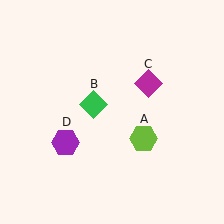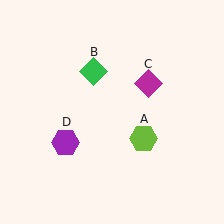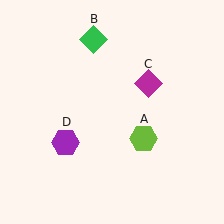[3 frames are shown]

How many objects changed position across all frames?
1 object changed position: green diamond (object B).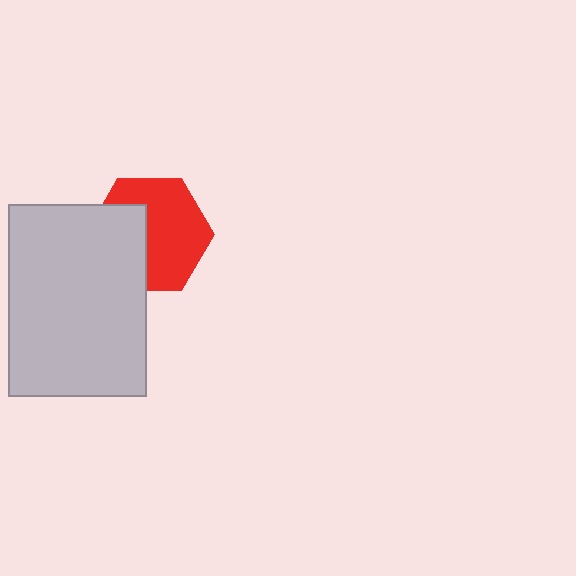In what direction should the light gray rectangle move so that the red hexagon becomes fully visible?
The light gray rectangle should move left. That is the shortest direction to clear the overlap and leave the red hexagon fully visible.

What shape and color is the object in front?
The object in front is a light gray rectangle.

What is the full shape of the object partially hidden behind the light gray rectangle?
The partially hidden object is a red hexagon.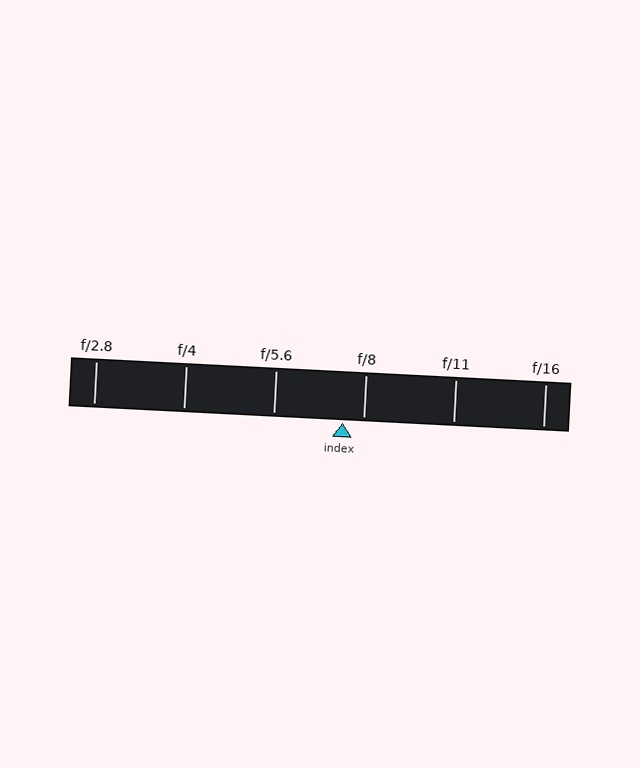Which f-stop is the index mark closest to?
The index mark is closest to f/8.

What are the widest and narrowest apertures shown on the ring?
The widest aperture shown is f/2.8 and the narrowest is f/16.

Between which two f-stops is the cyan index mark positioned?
The index mark is between f/5.6 and f/8.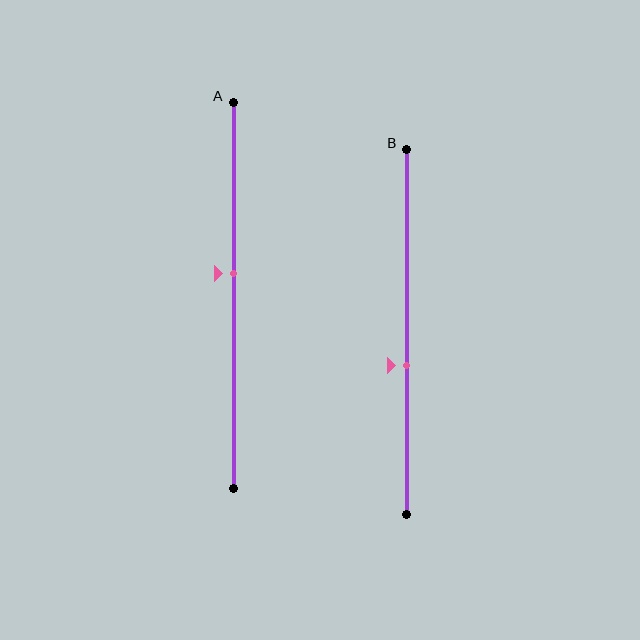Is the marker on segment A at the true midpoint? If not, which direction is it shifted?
No, the marker on segment A is shifted upward by about 6% of the segment length.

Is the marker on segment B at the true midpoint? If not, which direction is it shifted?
No, the marker on segment B is shifted downward by about 9% of the segment length.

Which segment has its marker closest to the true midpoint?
Segment A has its marker closest to the true midpoint.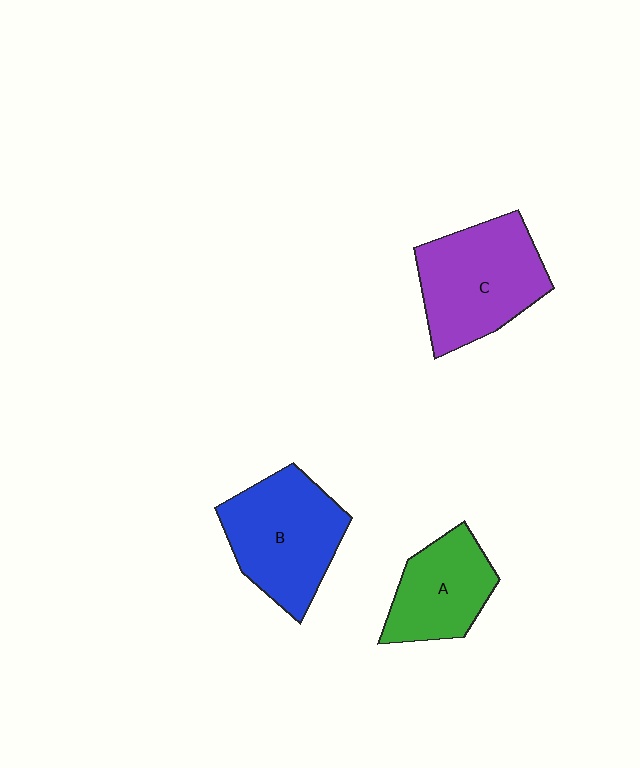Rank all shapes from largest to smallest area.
From largest to smallest: C (purple), B (blue), A (green).